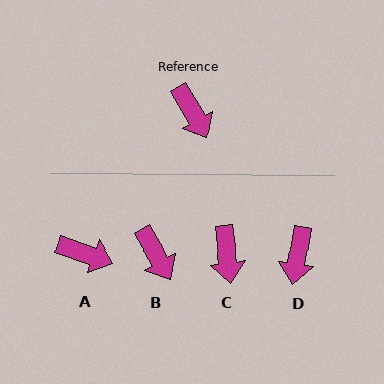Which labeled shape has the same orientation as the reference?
B.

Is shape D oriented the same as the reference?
No, it is off by about 40 degrees.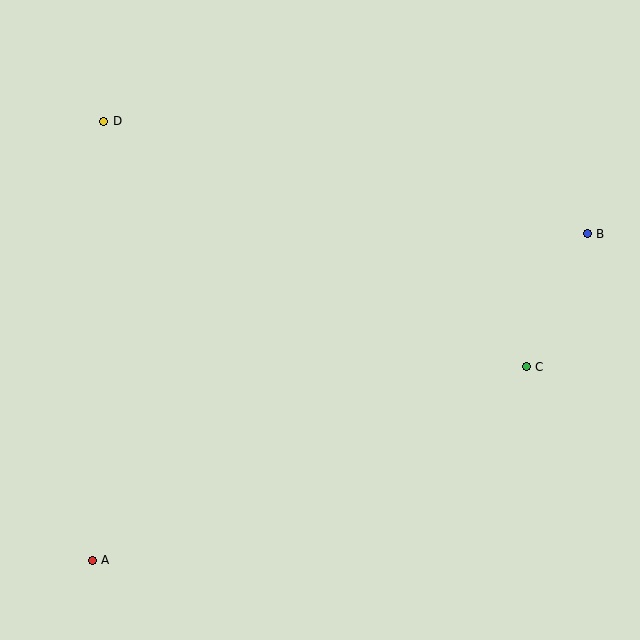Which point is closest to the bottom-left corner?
Point A is closest to the bottom-left corner.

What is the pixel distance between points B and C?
The distance between B and C is 146 pixels.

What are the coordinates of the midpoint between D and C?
The midpoint between D and C is at (315, 244).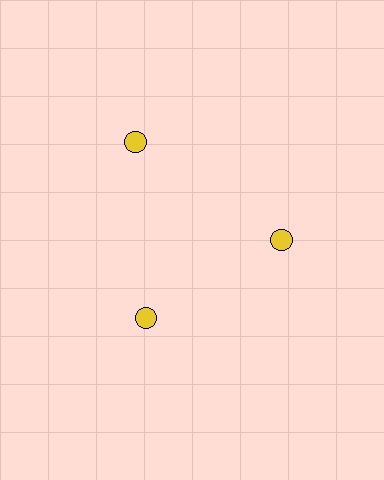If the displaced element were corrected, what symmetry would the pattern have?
It would have 3-fold rotational symmetry — the pattern would map onto itself every 120 degrees.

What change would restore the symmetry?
The symmetry would be restored by moving it inward, back onto the ring so that all 3 circles sit at equal angles and equal distance from the center.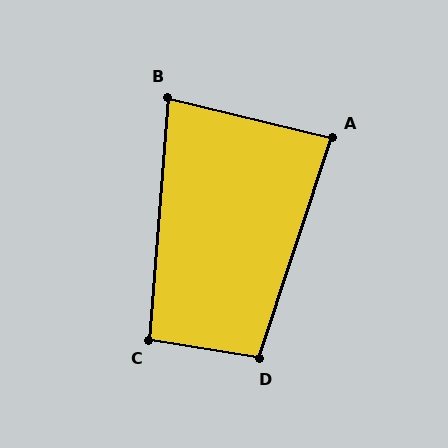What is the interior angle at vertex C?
Approximately 95 degrees (approximately right).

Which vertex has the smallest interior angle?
B, at approximately 81 degrees.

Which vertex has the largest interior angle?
D, at approximately 99 degrees.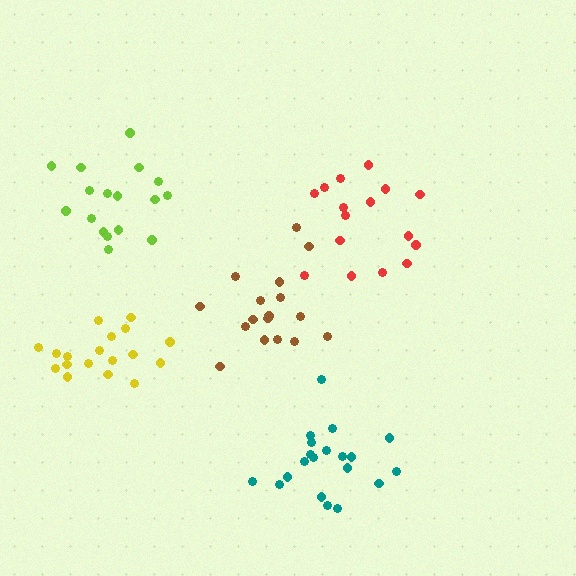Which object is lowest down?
The teal cluster is bottommost.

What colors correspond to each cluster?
The clusters are colored: brown, lime, red, yellow, teal.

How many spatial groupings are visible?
There are 5 spatial groupings.